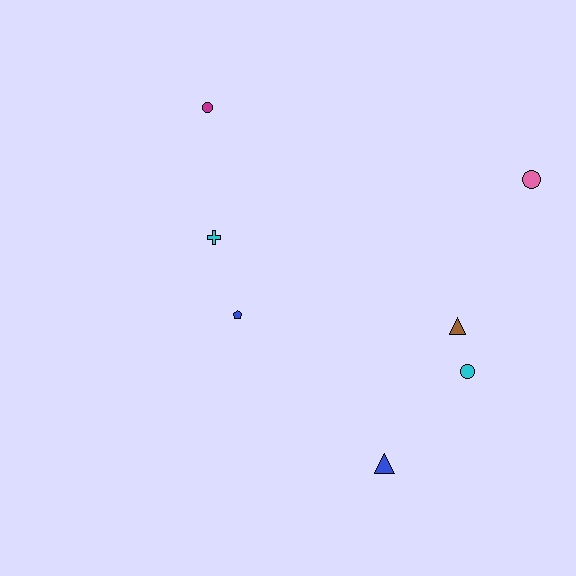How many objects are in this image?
There are 7 objects.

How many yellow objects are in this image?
There are no yellow objects.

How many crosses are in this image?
There is 1 cross.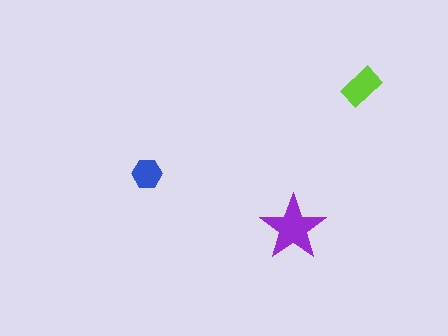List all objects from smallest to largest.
The blue hexagon, the lime rectangle, the purple star.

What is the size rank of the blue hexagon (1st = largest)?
3rd.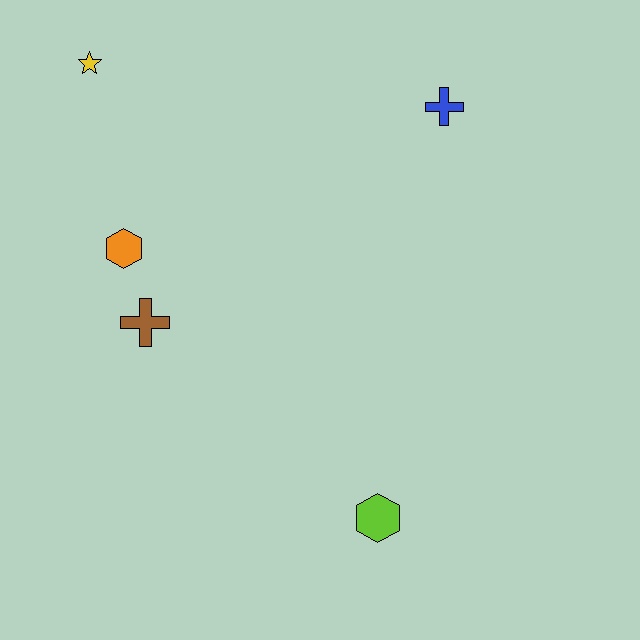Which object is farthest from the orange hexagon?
The lime hexagon is farthest from the orange hexagon.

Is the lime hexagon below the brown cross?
Yes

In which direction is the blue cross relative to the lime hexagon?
The blue cross is above the lime hexagon.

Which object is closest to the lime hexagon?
The brown cross is closest to the lime hexagon.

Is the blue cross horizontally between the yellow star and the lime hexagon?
No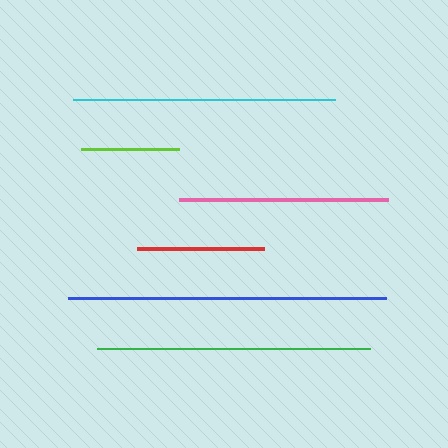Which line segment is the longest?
The blue line is the longest at approximately 318 pixels.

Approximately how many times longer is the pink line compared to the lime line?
The pink line is approximately 2.1 times the length of the lime line.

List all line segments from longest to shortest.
From longest to shortest: blue, green, cyan, pink, red, lime.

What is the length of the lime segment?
The lime segment is approximately 98 pixels long.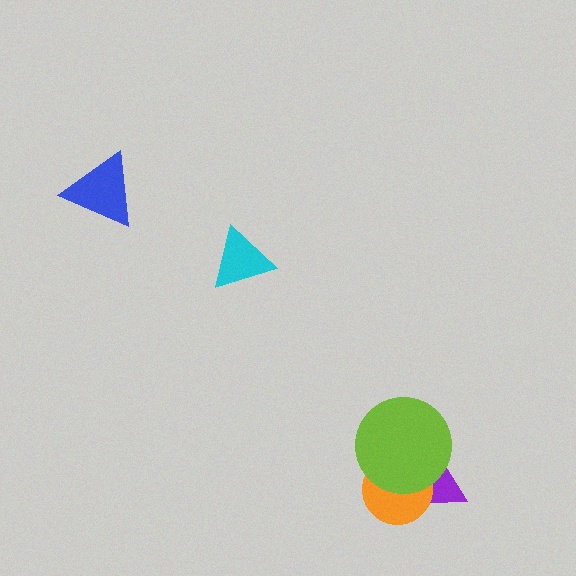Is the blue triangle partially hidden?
No, no other shape covers it.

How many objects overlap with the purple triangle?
2 objects overlap with the purple triangle.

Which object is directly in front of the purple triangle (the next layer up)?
The orange circle is directly in front of the purple triangle.